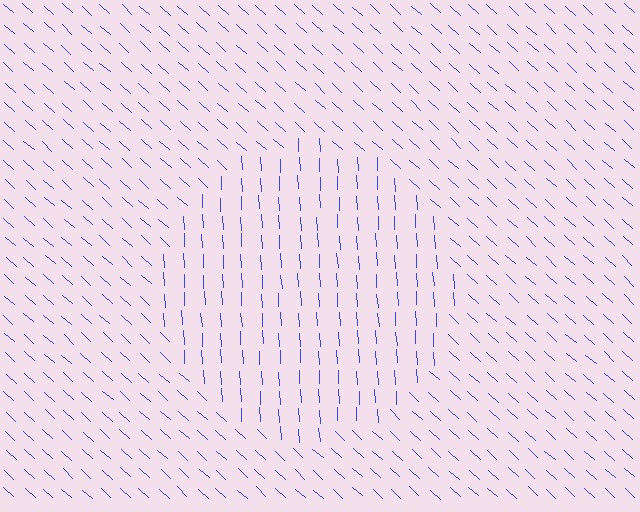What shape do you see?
I see a circle.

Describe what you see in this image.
The image is filled with small blue line segments. A circle region in the image has lines oriented differently from the surrounding lines, creating a visible texture boundary.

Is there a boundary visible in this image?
Yes, there is a texture boundary formed by a change in line orientation.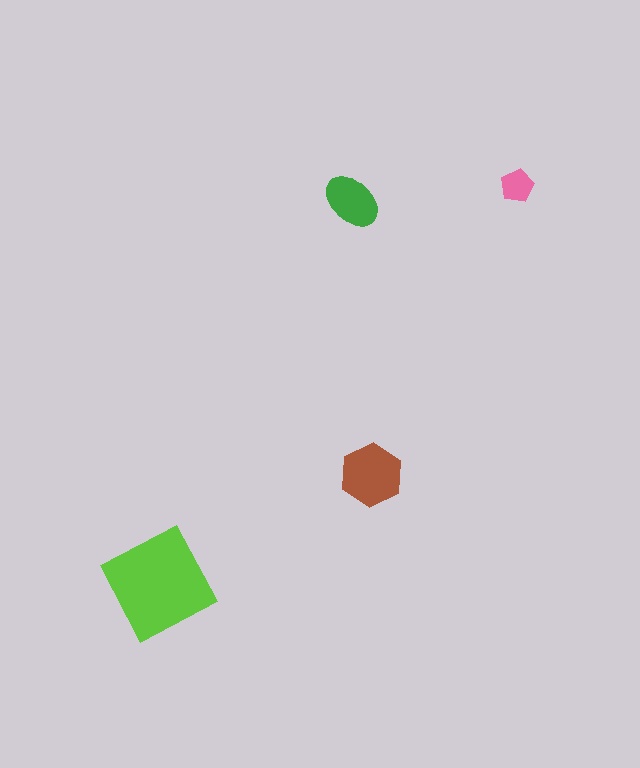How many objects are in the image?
There are 4 objects in the image.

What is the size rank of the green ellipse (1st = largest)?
3rd.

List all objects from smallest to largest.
The pink pentagon, the green ellipse, the brown hexagon, the lime diamond.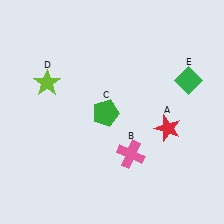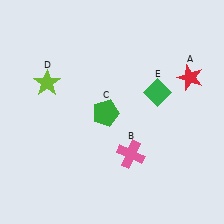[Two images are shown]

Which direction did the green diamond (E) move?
The green diamond (E) moved left.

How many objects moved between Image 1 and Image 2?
2 objects moved between the two images.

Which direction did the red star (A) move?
The red star (A) moved up.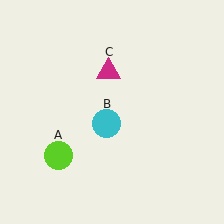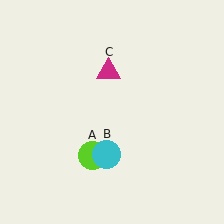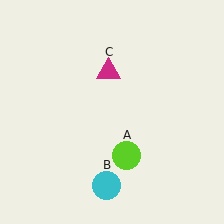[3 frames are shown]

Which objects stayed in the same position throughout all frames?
Magenta triangle (object C) remained stationary.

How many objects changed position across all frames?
2 objects changed position: lime circle (object A), cyan circle (object B).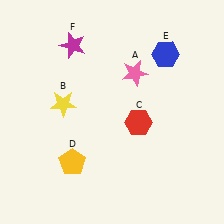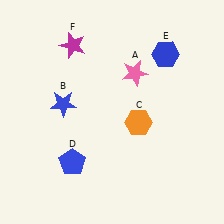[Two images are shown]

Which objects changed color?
B changed from yellow to blue. C changed from red to orange. D changed from yellow to blue.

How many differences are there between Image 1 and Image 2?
There are 3 differences between the two images.